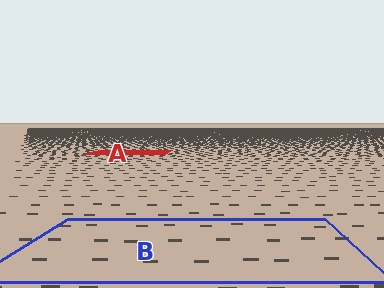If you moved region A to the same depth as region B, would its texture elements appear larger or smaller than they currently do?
They would appear larger. At a closer depth, the same texture elements are projected at a bigger on-screen size.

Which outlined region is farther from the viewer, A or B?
Region A is farther from the viewer — the texture elements inside it appear smaller and more densely packed.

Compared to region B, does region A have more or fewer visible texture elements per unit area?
Region A has more texture elements per unit area — they are packed more densely because it is farther away.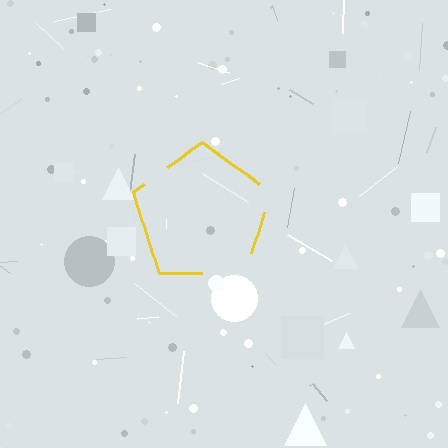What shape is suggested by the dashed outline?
The dashed outline suggests a pentagon.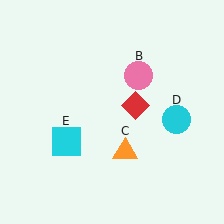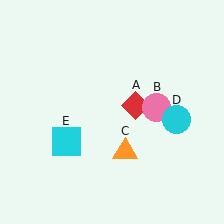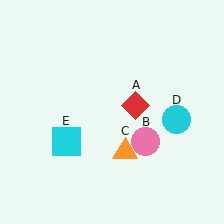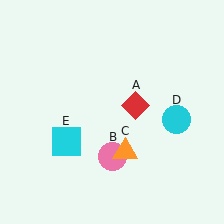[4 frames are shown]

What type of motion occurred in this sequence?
The pink circle (object B) rotated clockwise around the center of the scene.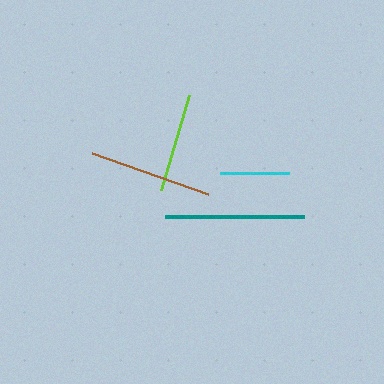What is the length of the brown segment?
The brown segment is approximately 123 pixels long.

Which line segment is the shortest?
The cyan line is the shortest at approximately 69 pixels.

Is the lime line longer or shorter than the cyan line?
The lime line is longer than the cyan line.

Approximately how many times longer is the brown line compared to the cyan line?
The brown line is approximately 1.8 times the length of the cyan line.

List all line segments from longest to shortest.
From longest to shortest: teal, brown, lime, cyan.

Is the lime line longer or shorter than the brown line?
The brown line is longer than the lime line.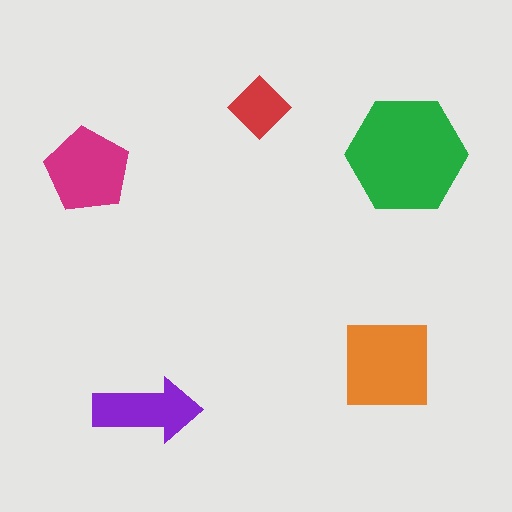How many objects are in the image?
There are 5 objects in the image.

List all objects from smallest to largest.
The red diamond, the purple arrow, the magenta pentagon, the orange square, the green hexagon.